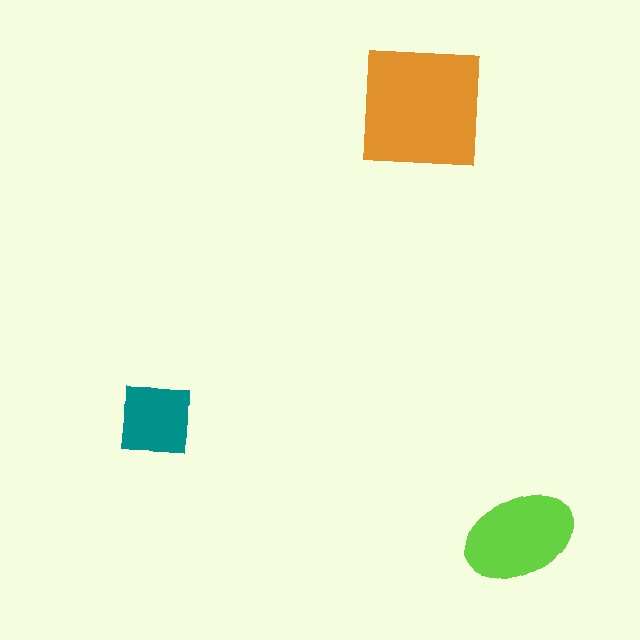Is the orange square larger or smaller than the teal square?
Larger.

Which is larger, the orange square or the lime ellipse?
The orange square.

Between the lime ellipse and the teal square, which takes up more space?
The lime ellipse.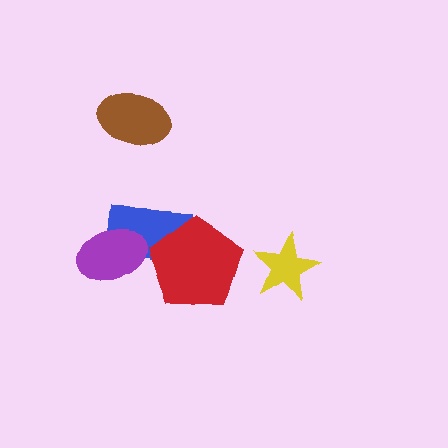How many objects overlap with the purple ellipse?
1 object overlaps with the purple ellipse.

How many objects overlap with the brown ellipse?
0 objects overlap with the brown ellipse.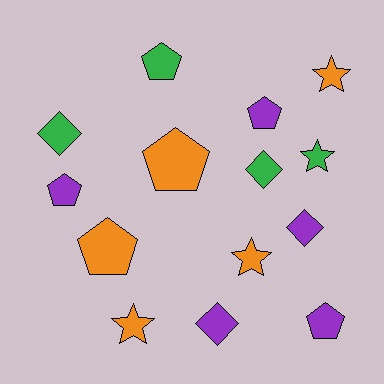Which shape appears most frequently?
Pentagon, with 6 objects.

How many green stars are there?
There is 1 green star.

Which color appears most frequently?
Orange, with 5 objects.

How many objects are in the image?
There are 14 objects.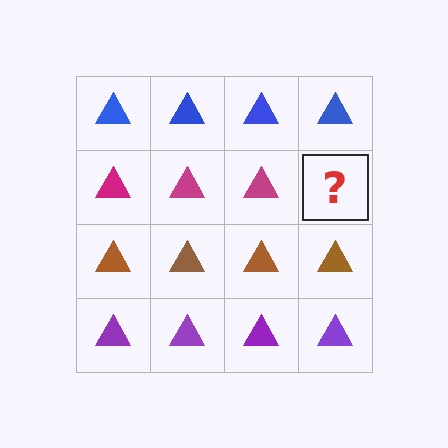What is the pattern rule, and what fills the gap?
The rule is that each row has a consistent color. The gap should be filled with a magenta triangle.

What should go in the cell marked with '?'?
The missing cell should contain a magenta triangle.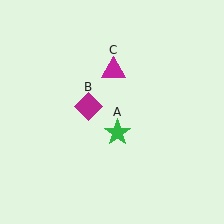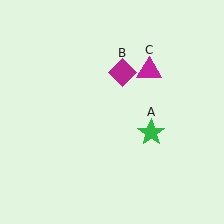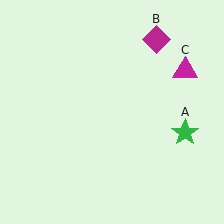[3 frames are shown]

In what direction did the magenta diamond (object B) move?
The magenta diamond (object B) moved up and to the right.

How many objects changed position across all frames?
3 objects changed position: green star (object A), magenta diamond (object B), magenta triangle (object C).